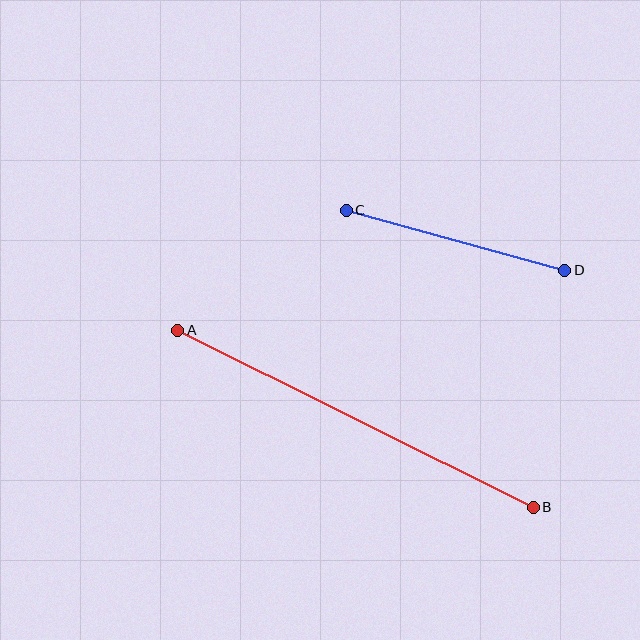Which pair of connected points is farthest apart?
Points A and B are farthest apart.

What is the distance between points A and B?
The distance is approximately 397 pixels.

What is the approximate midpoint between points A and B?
The midpoint is at approximately (356, 419) pixels.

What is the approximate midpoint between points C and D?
The midpoint is at approximately (455, 240) pixels.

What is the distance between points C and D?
The distance is approximately 226 pixels.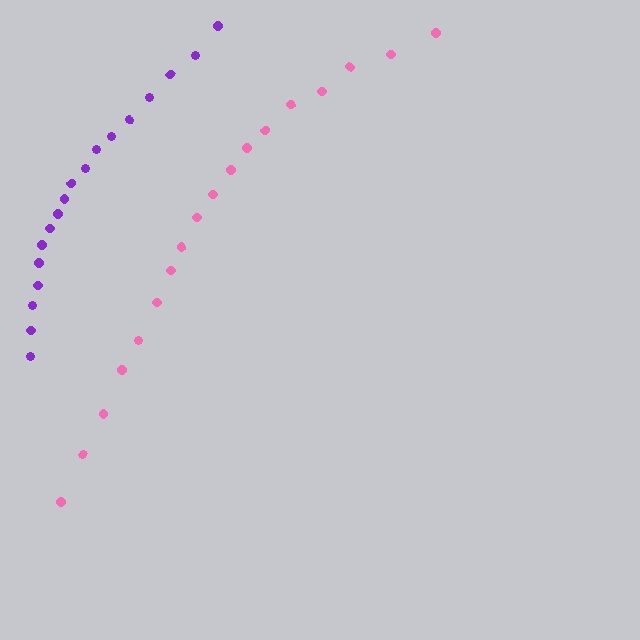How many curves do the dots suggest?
There are 2 distinct paths.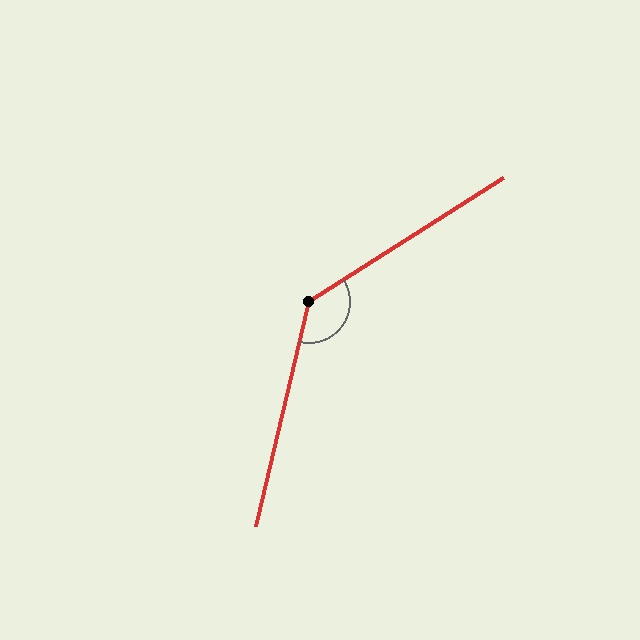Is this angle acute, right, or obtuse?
It is obtuse.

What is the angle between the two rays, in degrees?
Approximately 136 degrees.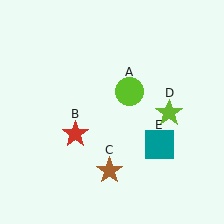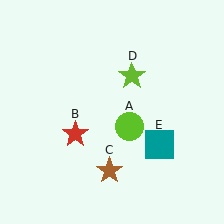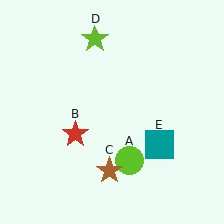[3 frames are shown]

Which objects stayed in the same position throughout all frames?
Red star (object B) and brown star (object C) and teal square (object E) remained stationary.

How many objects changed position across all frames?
2 objects changed position: lime circle (object A), lime star (object D).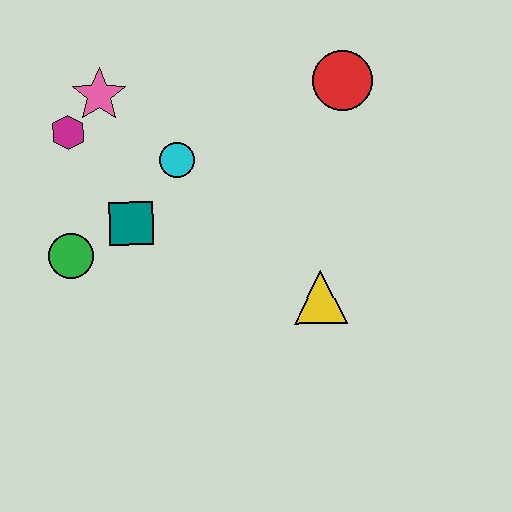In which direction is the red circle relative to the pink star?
The red circle is to the right of the pink star.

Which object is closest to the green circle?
The teal square is closest to the green circle.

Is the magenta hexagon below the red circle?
Yes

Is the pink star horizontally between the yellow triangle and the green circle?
Yes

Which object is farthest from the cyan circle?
The yellow triangle is farthest from the cyan circle.